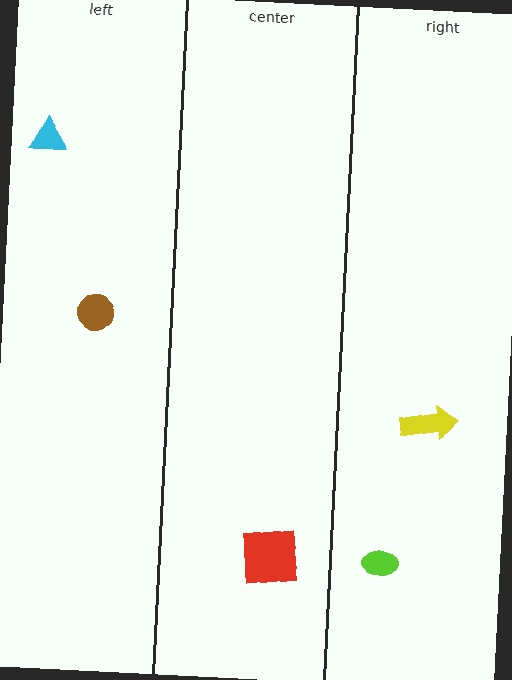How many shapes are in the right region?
2.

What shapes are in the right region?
The yellow arrow, the lime ellipse.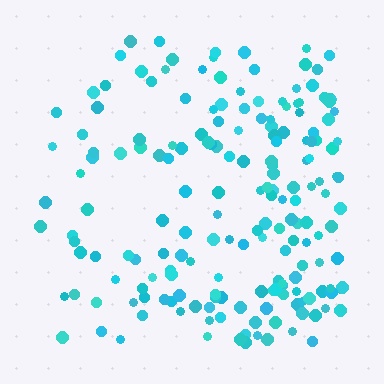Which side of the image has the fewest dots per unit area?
The left.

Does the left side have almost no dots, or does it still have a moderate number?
Still a moderate number, just noticeably fewer than the right.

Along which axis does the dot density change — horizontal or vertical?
Horizontal.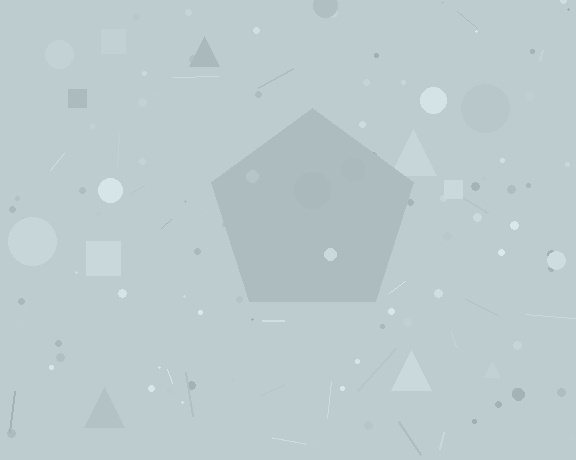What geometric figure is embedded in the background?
A pentagon is embedded in the background.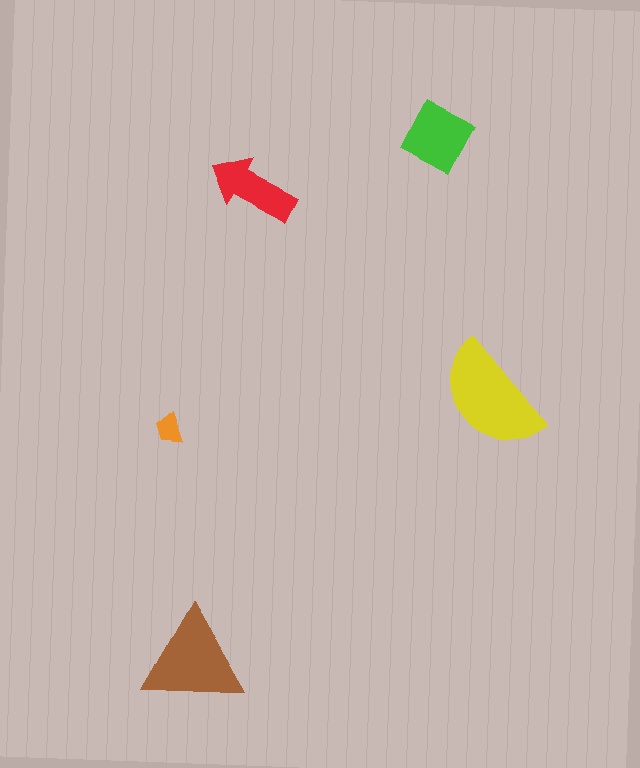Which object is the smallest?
The orange trapezoid.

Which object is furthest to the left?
The orange trapezoid is leftmost.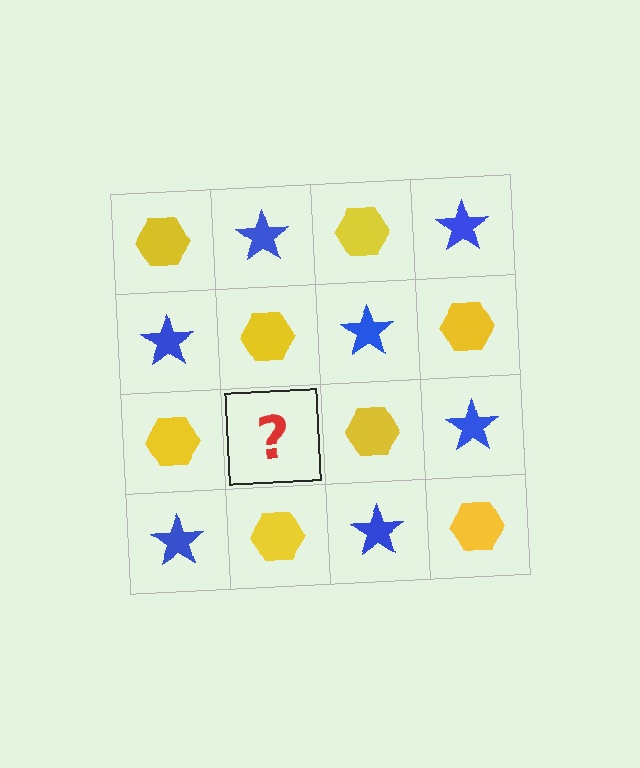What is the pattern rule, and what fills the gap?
The rule is that it alternates yellow hexagon and blue star in a checkerboard pattern. The gap should be filled with a blue star.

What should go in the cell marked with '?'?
The missing cell should contain a blue star.